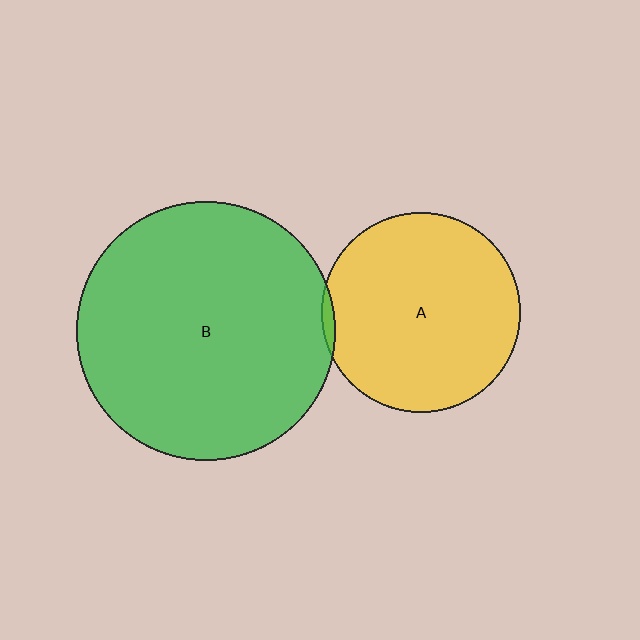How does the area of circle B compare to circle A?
Approximately 1.7 times.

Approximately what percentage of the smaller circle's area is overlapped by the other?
Approximately 5%.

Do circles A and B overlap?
Yes.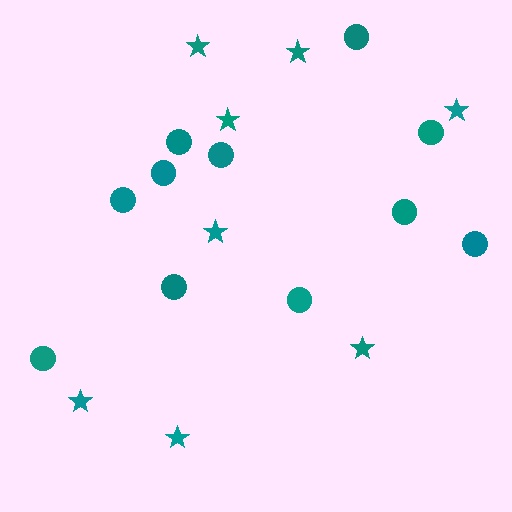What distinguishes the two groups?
There are 2 groups: one group of circles (11) and one group of stars (8).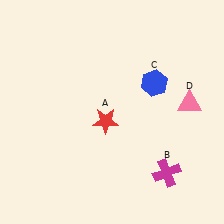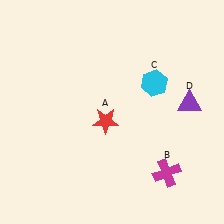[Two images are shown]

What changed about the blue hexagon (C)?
In Image 1, C is blue. In Image 2, it changed to cyan.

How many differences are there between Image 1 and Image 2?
There are 2 differences between the two images.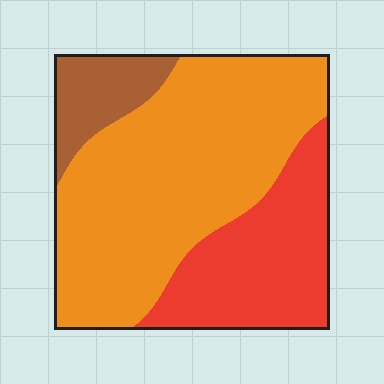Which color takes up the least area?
Brown, at roughly 10%.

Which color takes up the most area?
Orange, at roughly 60%.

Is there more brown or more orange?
Orange.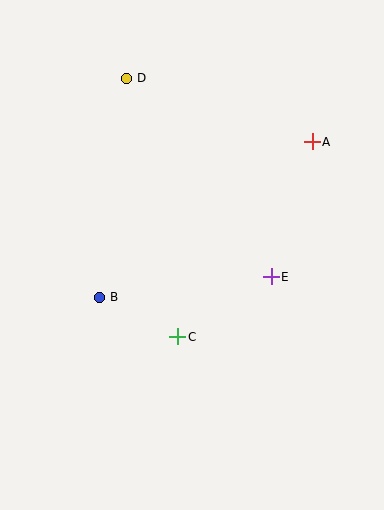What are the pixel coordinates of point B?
Point B is at (100, 297).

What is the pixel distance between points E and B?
The distance between E and B is 173 pixels.